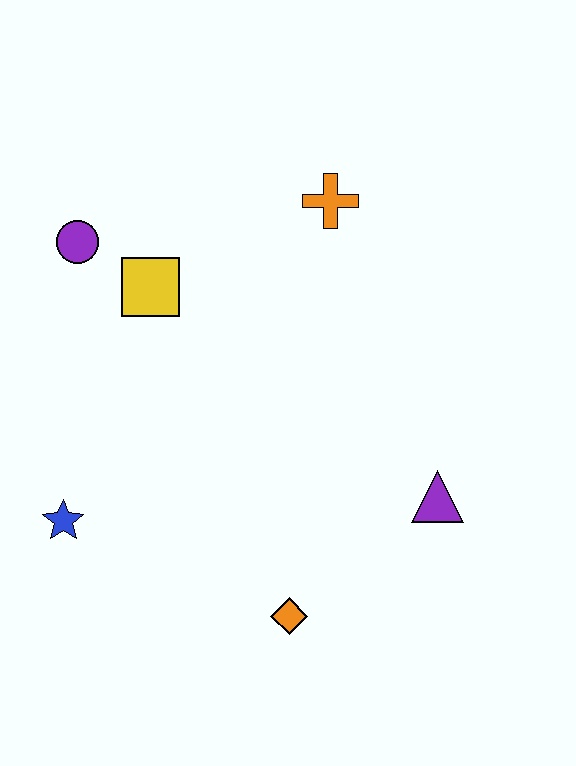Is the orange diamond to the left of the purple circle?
No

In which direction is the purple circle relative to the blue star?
The purple circle is above the blue star.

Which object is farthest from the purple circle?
The purple triangle is farthest from the purple circle.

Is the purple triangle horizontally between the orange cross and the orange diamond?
No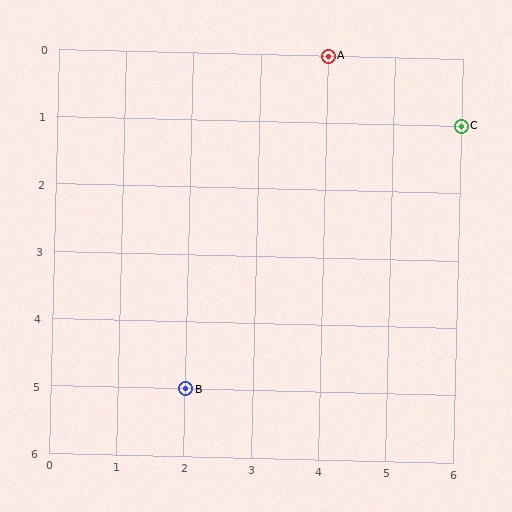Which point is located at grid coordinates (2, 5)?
Point B is at (2, 5).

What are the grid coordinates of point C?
Point C is at grid coordinates (6, 1).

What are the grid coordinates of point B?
Point B is at grid coordinates (2, 5).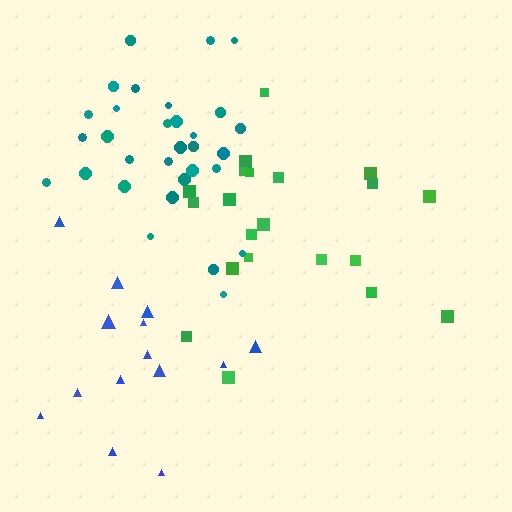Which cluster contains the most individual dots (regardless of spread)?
Teal (31).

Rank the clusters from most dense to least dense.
teal, green, blue.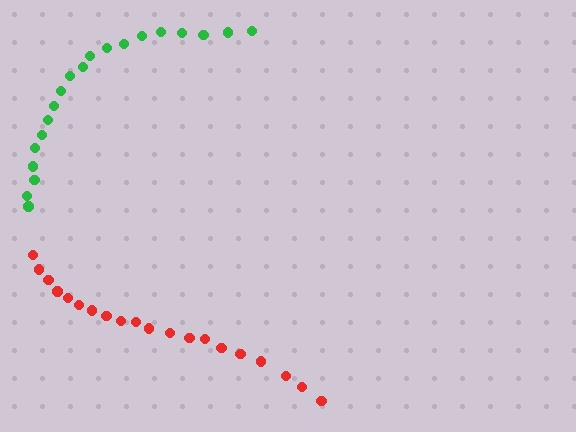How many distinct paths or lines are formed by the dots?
There are 2 distinct paths.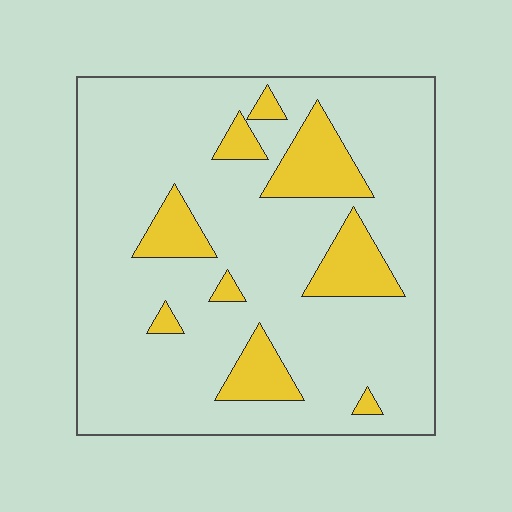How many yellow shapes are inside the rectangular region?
9.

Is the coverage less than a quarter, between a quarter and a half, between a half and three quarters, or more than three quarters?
Less than a quarter.